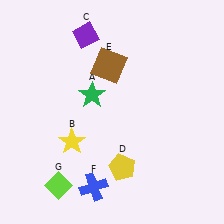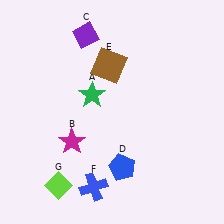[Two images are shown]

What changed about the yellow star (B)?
In Image 1, B is yellow. In Image 2, it changed to magenta.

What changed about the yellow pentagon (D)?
In Image 1, D is yellow. In Image 2, it changed to blue.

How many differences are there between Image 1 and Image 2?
There are 2 differences between the two images.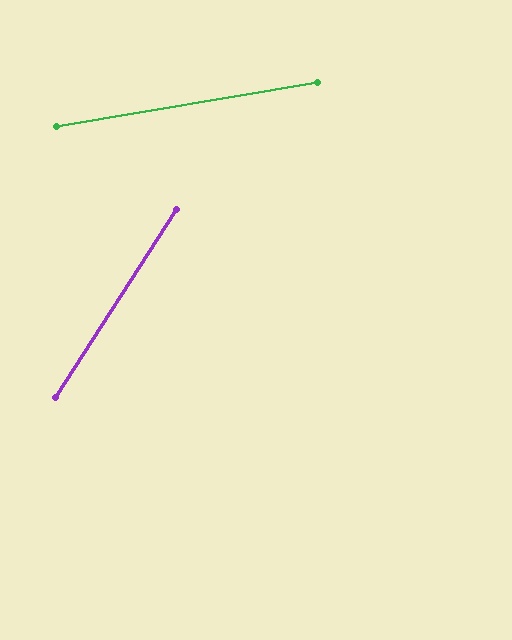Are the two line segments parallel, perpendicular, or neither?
Neither parallel nor perpendicular — they differ by about 48°.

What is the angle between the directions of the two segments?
Approximately 48 degrees.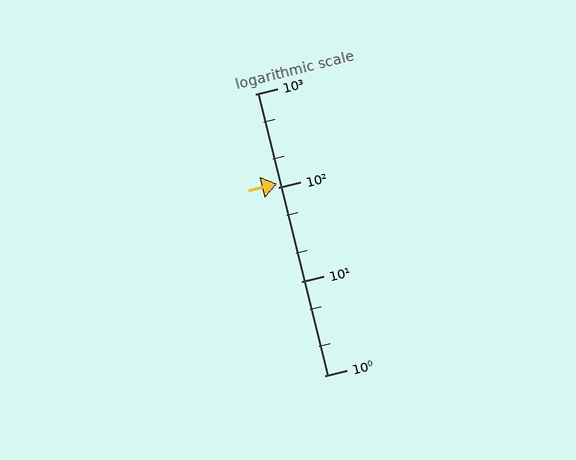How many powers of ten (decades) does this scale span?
The scale spans 3 decades, from 1 to 1000.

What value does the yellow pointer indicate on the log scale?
The pointer indicates approximately 110.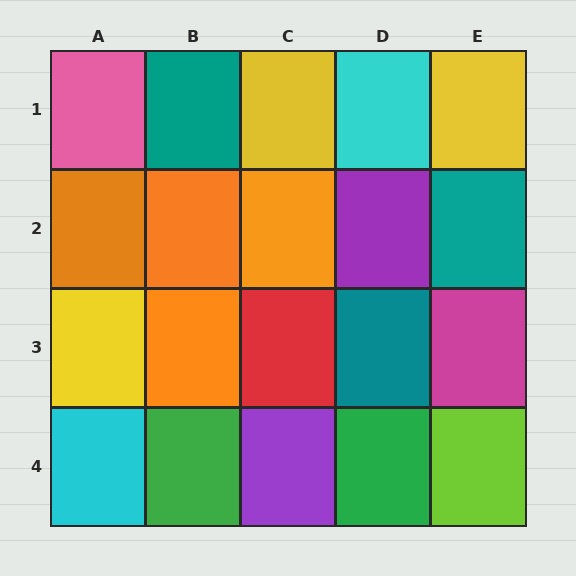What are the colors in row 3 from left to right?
Yellow, orange, red, teal, magenta.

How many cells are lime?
1 cell is lime.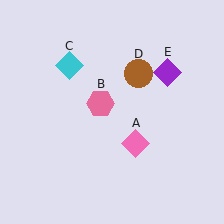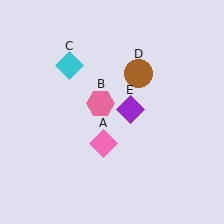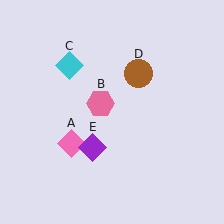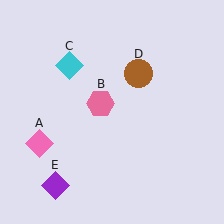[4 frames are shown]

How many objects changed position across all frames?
2 objects changed position: pink diamond (object A), purple diamond (object E).